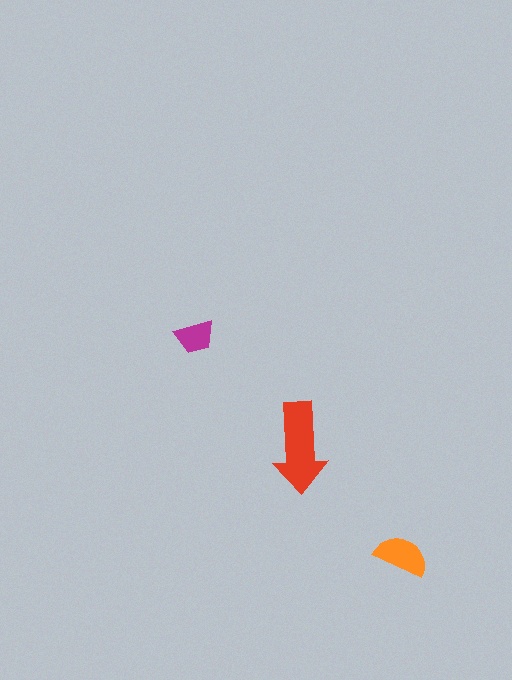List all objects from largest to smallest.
The red arrow, the orange semicircle, the magenta trapezoid.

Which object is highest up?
The magenta trapezoid is topmost.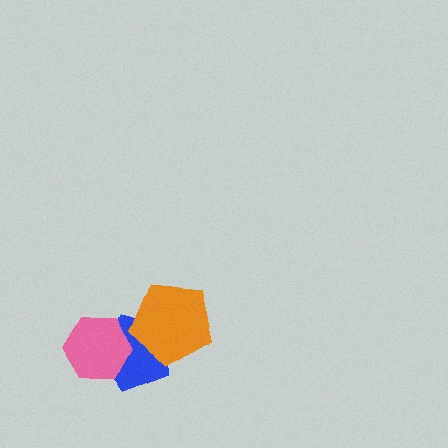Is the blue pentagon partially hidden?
Yes, it is partially covered by another shape.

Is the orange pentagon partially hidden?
No, no other shape covers it.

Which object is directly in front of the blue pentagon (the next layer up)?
The orange pentagon is directly in front of the blue pentagon.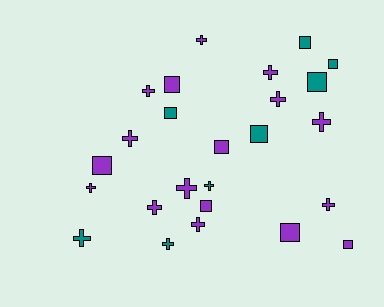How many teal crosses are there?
There are 3 teal crosses.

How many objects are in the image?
There are 25 objects.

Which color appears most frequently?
Purple, with 17 objects.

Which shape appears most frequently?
Cross, with 14 objects.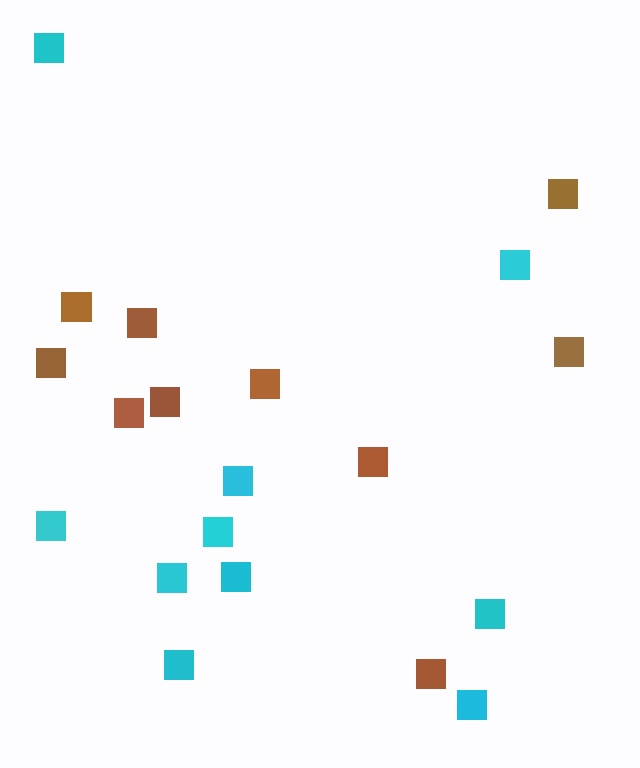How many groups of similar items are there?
There are 2 groups: one group of cyan squares (10) and one group of brown squares (10).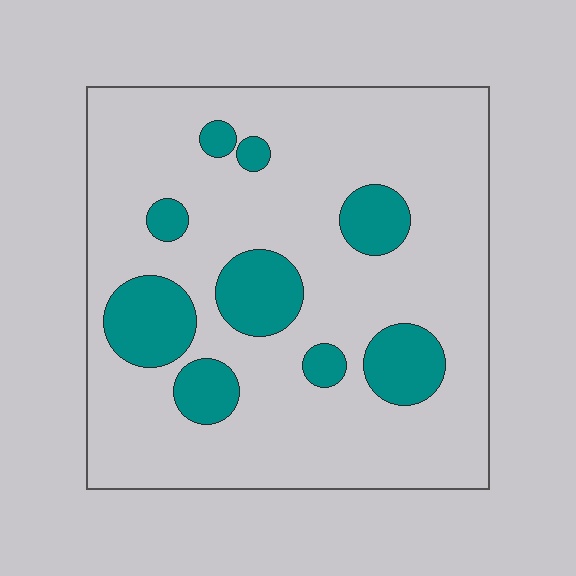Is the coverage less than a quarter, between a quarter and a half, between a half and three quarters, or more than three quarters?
Less than a quarter.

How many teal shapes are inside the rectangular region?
9.